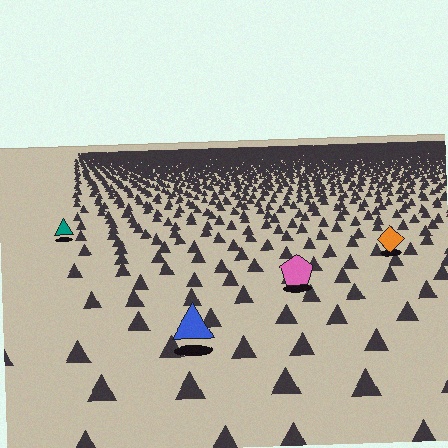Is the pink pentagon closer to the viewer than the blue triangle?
No. The blue triangle is closer — you can tell from the texture gradient: the ground texture is coarser near it.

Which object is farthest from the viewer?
The teal triangle is farthest from the viewer. It appears smaller and the ground texture around it is denser.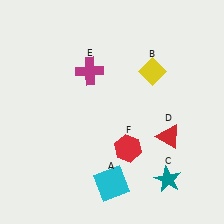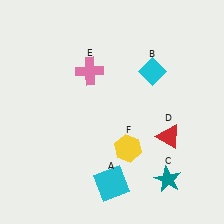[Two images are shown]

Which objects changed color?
B changed from yellow to cyan. E changed from magenta to pink. F changed from red to yellow.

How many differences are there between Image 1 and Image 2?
There are 3 differences between the two images.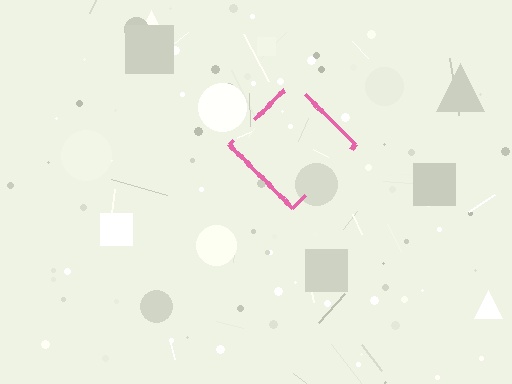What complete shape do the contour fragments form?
The contour fragments form a diamond.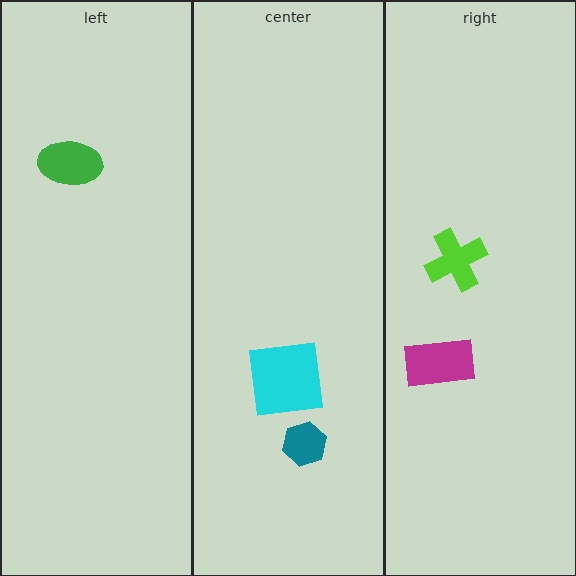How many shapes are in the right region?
2.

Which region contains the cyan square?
The center region.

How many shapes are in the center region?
2.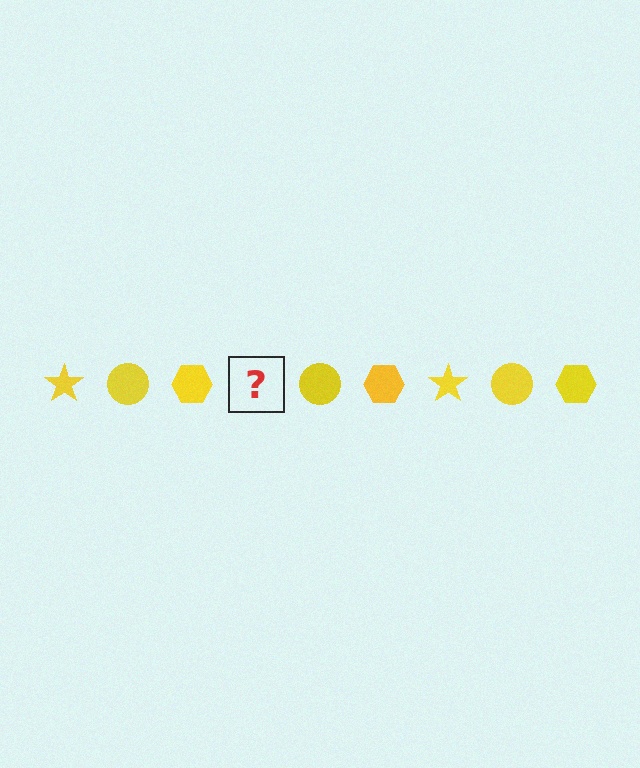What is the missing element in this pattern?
The missing element is a yellow star.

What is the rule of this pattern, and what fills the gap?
The rule is that the pattern cycles through star, circle, hexagon shapes in yellow. The gap should be filled with a yellow star.